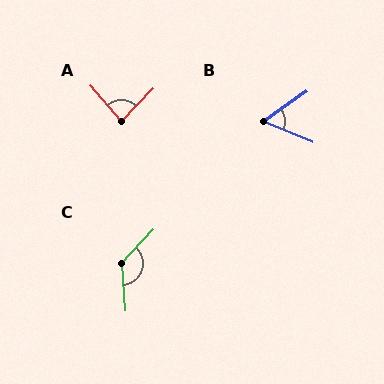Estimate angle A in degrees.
Approximately 85 degrees.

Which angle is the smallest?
B, at approximately 57 degrees.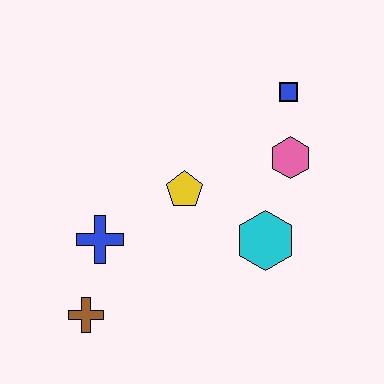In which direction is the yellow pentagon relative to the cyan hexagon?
The yellow pentagon is to the left of the cyan hexagon.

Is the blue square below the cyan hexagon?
No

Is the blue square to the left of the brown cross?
No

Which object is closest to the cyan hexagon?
The pink hexagon is closest to the cyan hexagon.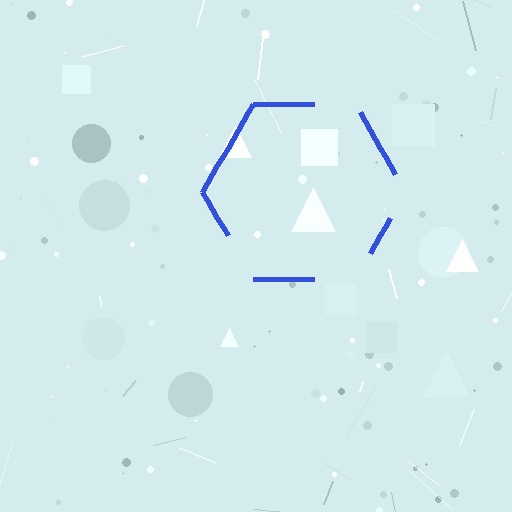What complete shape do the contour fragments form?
The contour fragments form a hexagon.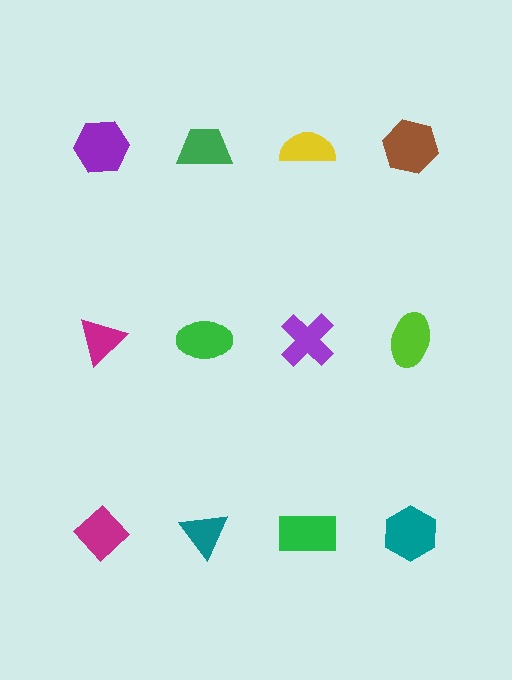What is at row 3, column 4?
A teal hexagon.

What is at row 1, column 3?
A yellow semicircle.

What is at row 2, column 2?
A green ellipse.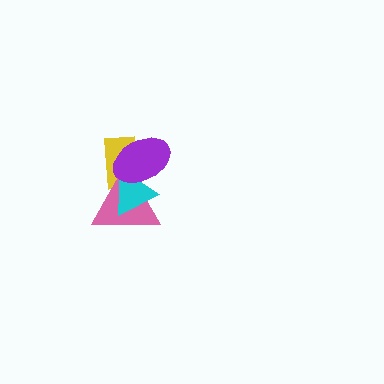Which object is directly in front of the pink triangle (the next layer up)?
The cyan triangle is directly in front of the pink triangle.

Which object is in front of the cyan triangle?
The purple ellipse is in front of the cyan triangle.